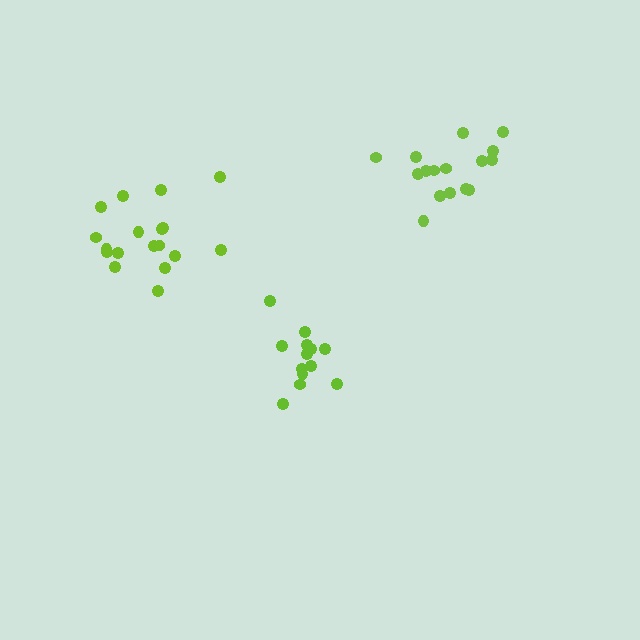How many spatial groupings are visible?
There are 3 spatial groupings.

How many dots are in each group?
Group 1: 16 dots, Group 2: 13 dots, Group 3: 18 dots (47 total).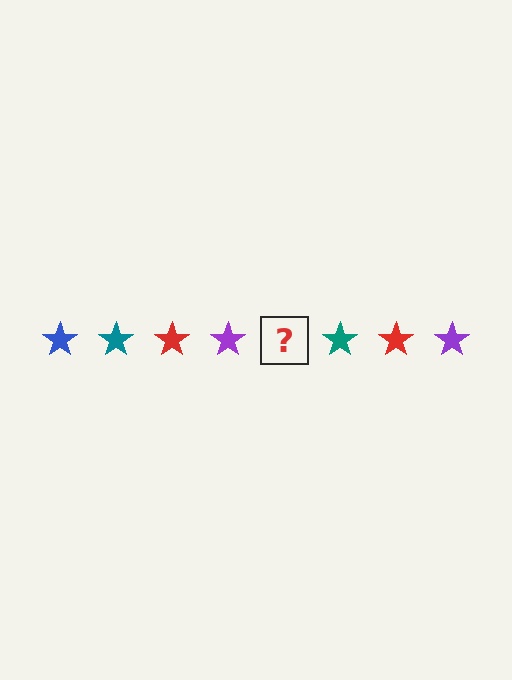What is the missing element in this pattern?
The missing element is a blue star.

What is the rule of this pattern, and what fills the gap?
The rule is that the pattern cycles through blue, teal, red, purple stars. The gap should be filled with a blue star.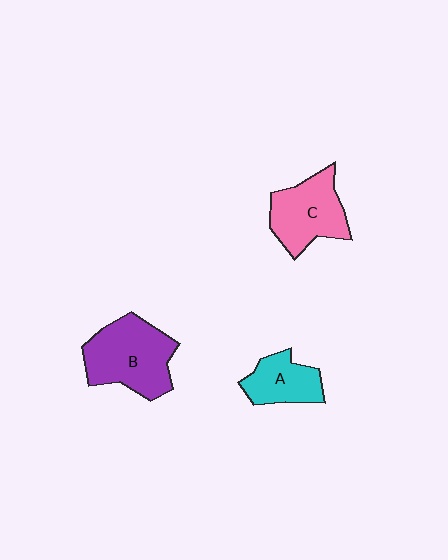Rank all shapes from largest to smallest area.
From largest to smallest: B (purple), C (pink), A (cyan).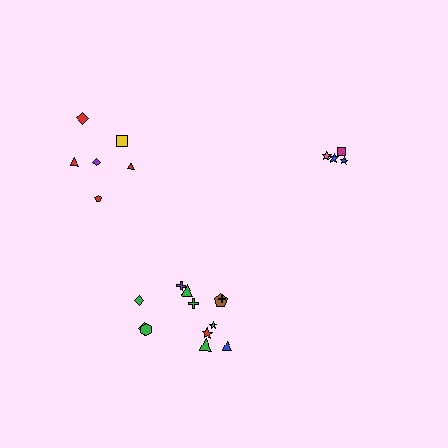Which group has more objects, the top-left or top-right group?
The top-left group.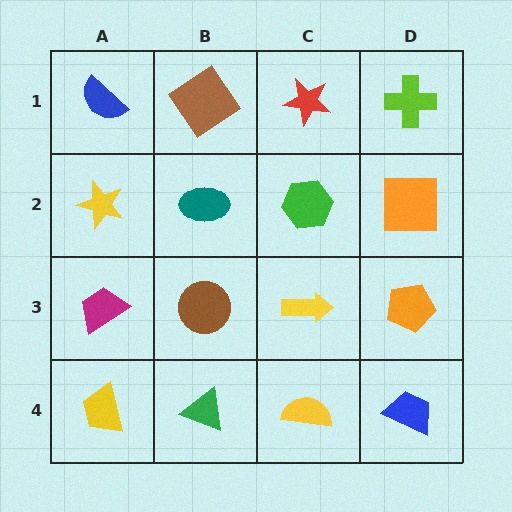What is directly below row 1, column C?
A green hexagon.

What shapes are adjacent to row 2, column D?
A lime cross (row 1, column D), an orange pentagon (row 3, column D), a green hexagon (row 2, column C).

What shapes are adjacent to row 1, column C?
A green hexagon (row 2, column C), a brown diamond (row 1, column B), a lime cross (row 1, column D).